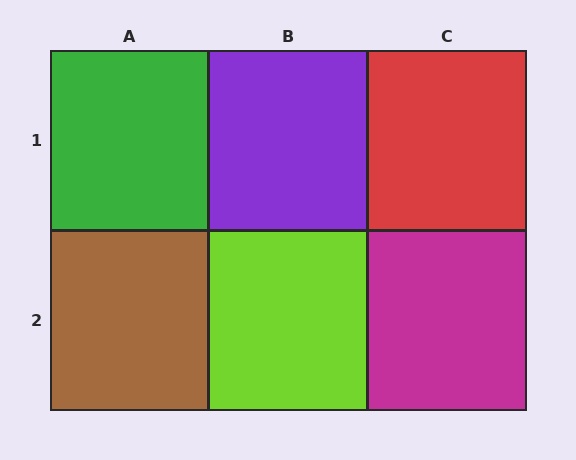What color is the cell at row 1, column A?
Green.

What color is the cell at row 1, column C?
Red.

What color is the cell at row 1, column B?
Purple.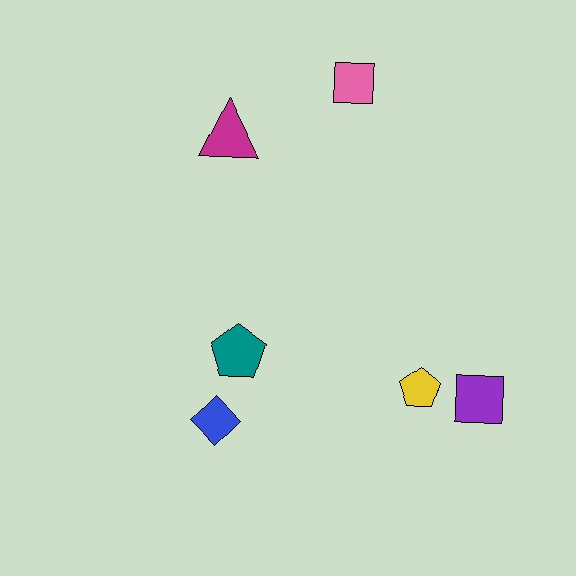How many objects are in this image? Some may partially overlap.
There are 6 objects.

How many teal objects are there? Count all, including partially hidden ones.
There is 1 teal object.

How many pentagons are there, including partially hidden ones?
There are 2 pentagons.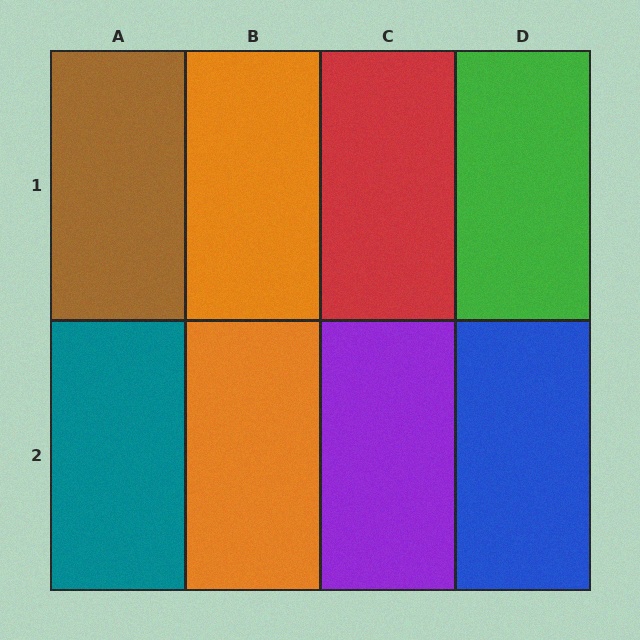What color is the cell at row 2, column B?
Orange.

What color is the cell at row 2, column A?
Teal.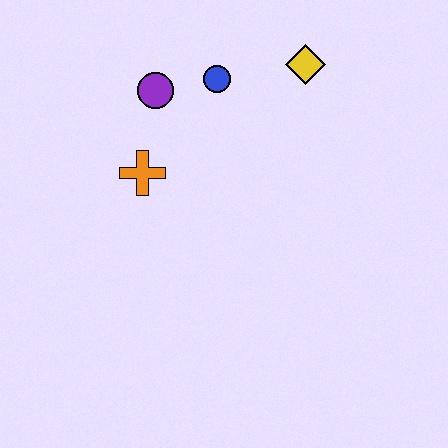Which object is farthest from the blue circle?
The orange cross is farthest from the blue circle.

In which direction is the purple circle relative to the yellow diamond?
The purple circle is to the left of the yellow diamond.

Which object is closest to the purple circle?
The blue circle is closest to the purple circle.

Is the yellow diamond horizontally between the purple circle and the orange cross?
No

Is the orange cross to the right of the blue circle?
No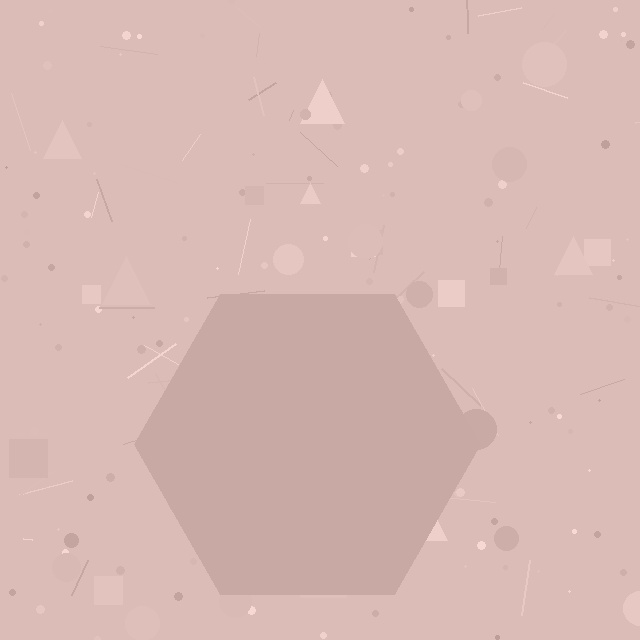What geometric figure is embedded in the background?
A hexagon is embedded in the background.